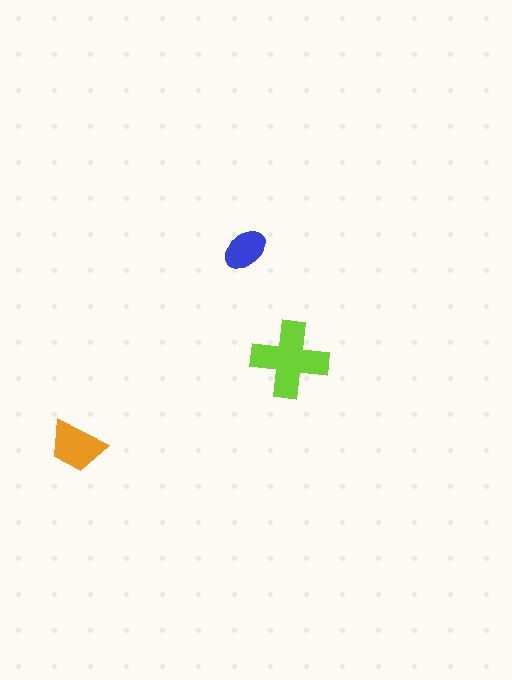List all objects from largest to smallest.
The lime cross, the orange trapezoid, the blue ellipse.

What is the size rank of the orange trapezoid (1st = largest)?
2nd.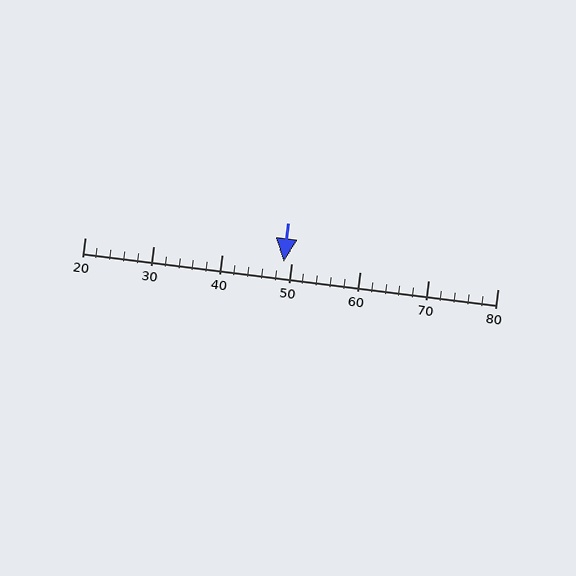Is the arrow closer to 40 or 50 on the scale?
The arrow is closer to 50.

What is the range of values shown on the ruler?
The ruler shows values from 20 to 80.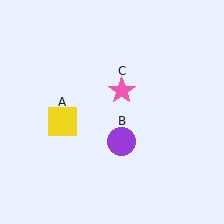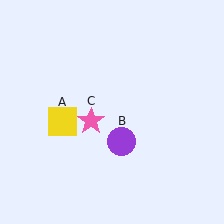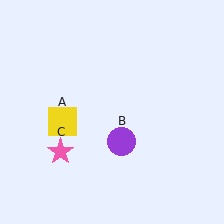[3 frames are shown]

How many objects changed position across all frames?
1 object changed position: pink star (object C).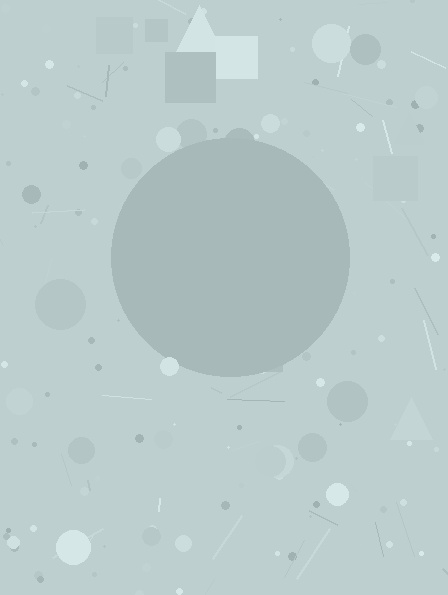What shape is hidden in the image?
A circle is hidden in the image.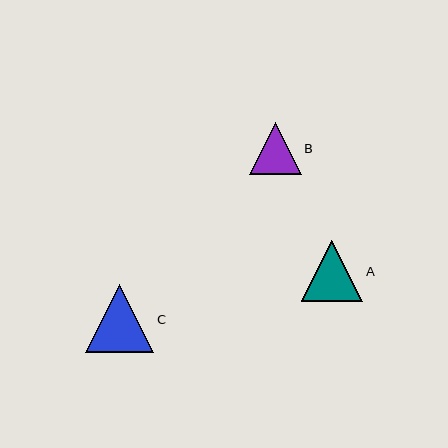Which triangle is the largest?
Triangle C is the largest with a size of approximately 68 pixels.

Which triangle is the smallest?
Triangle B is the smallest with a size of approximately 52 pixels.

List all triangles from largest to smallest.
From largest to smallest: C, A, B.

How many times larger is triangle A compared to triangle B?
Triangle A is approximately 1.2 times the size of triangle B.